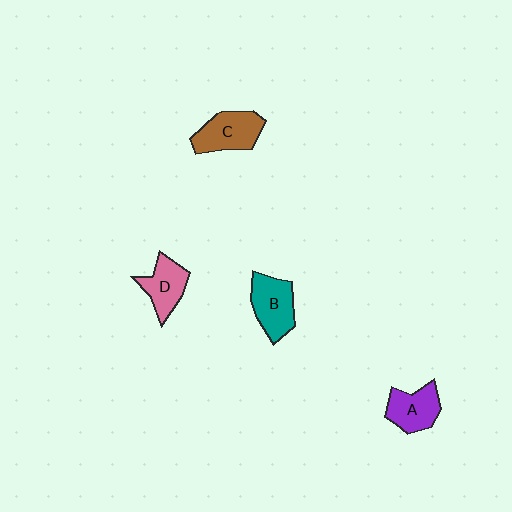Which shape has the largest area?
Shape C (brown).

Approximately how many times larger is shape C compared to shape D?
Approximately 1.2 times.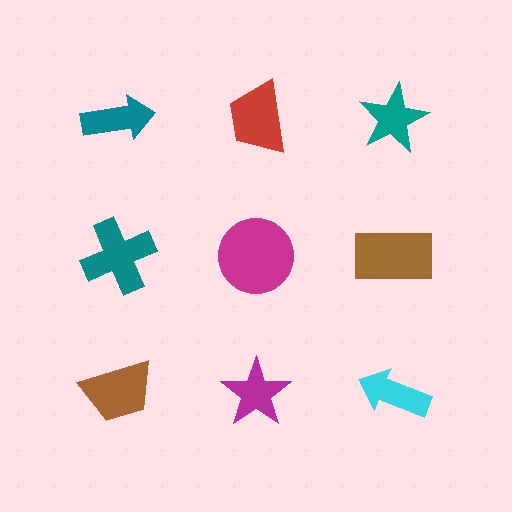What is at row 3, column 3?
A cyan arrow.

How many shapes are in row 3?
3 shapes.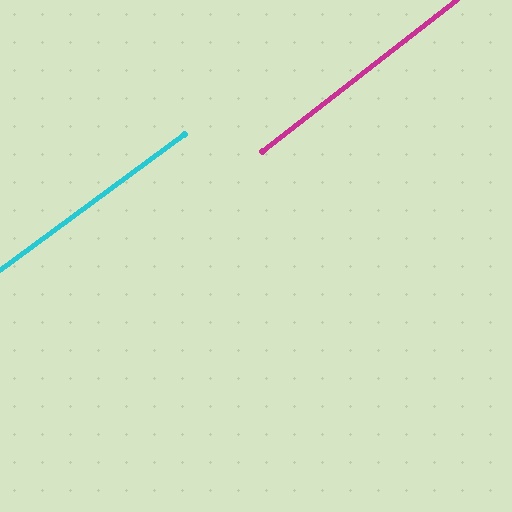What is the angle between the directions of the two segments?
Approximately 2 degrees.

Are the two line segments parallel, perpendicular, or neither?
Parallel — their directions differ by only 1.6°.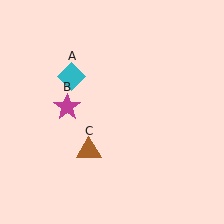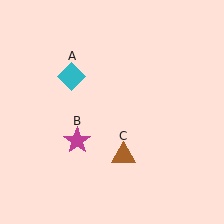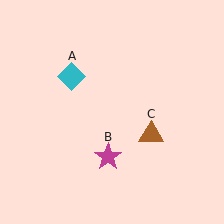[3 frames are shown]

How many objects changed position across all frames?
2 objects changed position: magenta star (object B), brown triangle (object C).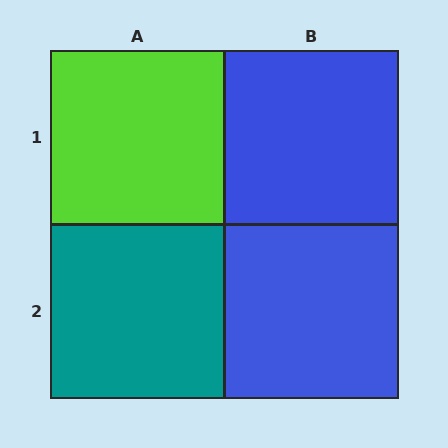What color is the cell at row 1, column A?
Lime.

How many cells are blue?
2 cells are blue.